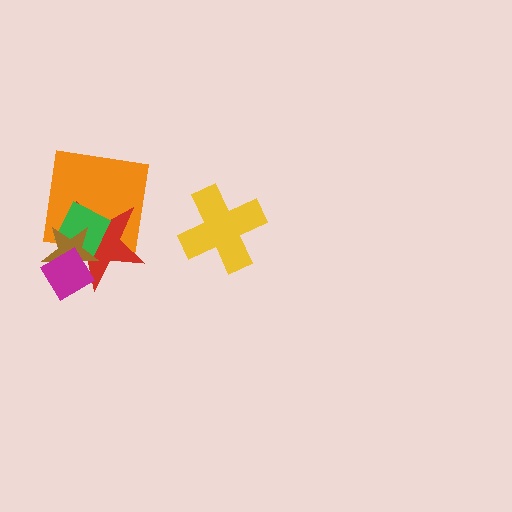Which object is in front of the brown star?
The magenta diamond is in front of the brown star.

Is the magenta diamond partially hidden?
No, no other shape covers it.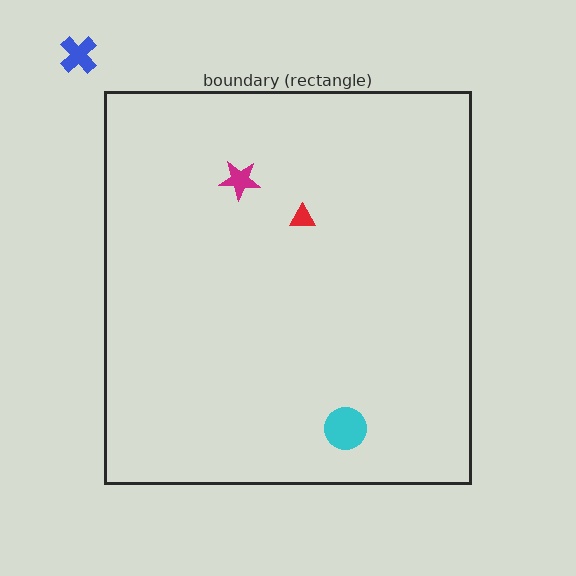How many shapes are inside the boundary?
3 inside, 1 outside.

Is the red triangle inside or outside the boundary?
Inside.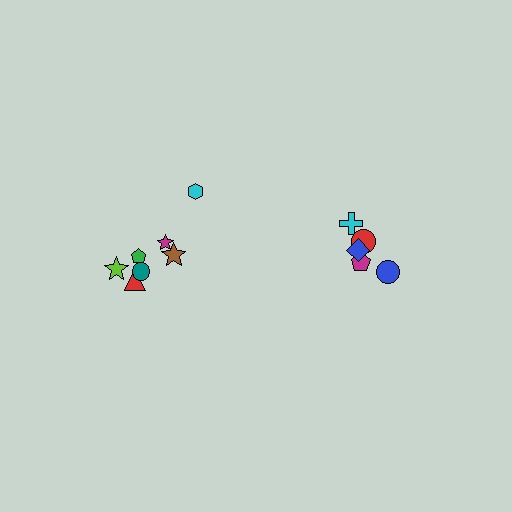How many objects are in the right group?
There are 5 objects.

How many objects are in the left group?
There are 7 objects.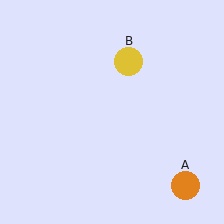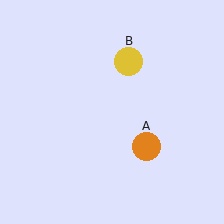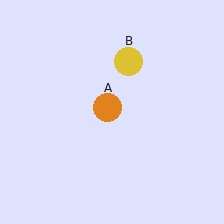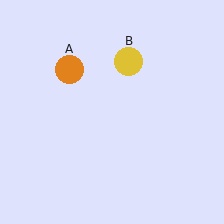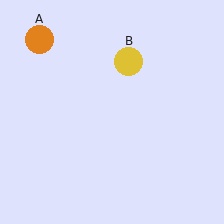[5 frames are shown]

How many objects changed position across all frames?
1 object changed position: orange circle (object A).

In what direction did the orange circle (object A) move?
The orange circle (object A) moved up and to the left.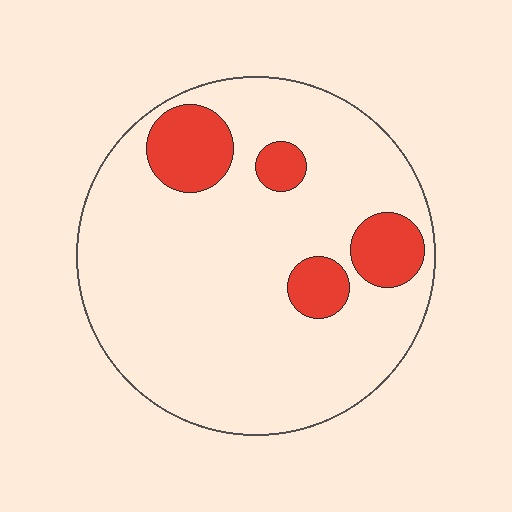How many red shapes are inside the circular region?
4.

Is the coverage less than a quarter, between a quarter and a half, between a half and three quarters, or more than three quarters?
Less than a quarter.